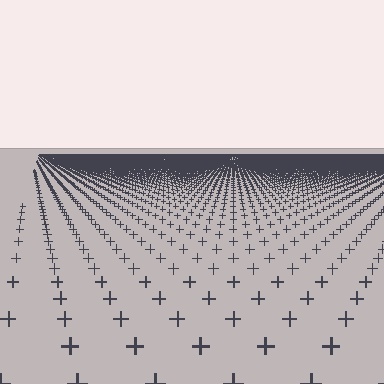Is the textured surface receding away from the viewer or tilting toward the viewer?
The surface is receding away from the viewer. Texture elements get smaller and denser toward the top.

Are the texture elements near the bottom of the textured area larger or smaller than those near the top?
Larger. Near the bottom, elements are closer to the viewer and appear at a bigger on-screen size.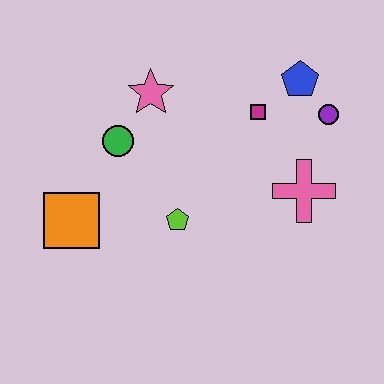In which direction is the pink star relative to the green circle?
The pink star is above the green circle.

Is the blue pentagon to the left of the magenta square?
No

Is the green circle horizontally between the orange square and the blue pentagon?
Yes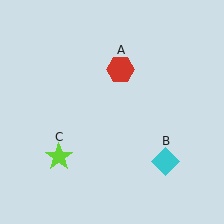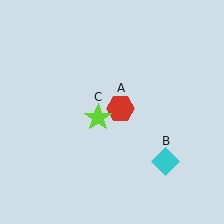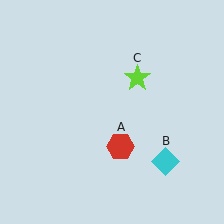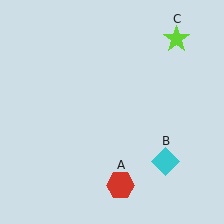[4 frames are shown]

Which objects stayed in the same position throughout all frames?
Cyan diamond (object B) remained stationary.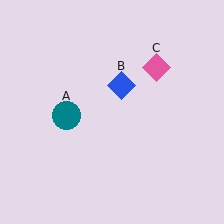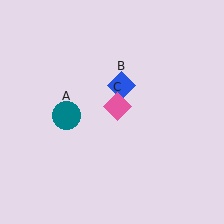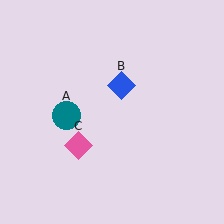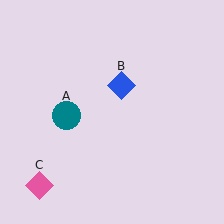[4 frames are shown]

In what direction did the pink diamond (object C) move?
The pink diamond (object C) moved down and to the left.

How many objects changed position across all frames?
1 object changed position: pink diamond (object C).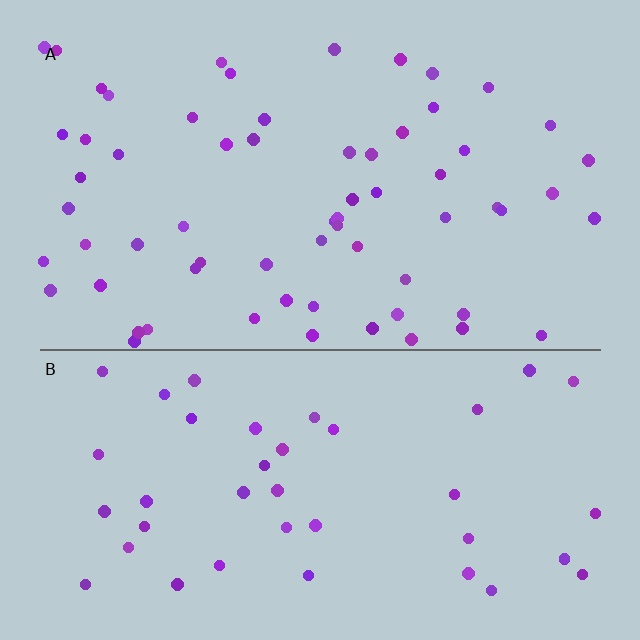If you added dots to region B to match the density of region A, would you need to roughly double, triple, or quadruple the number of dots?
Approximately double.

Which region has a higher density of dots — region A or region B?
A (the top).